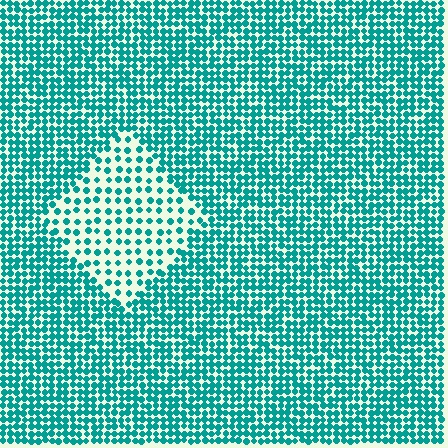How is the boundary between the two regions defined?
The boundary is defined by a change in element density (approximately 2.2x ratio). All elements are the same color, size, and shape.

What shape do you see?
I see a diamond.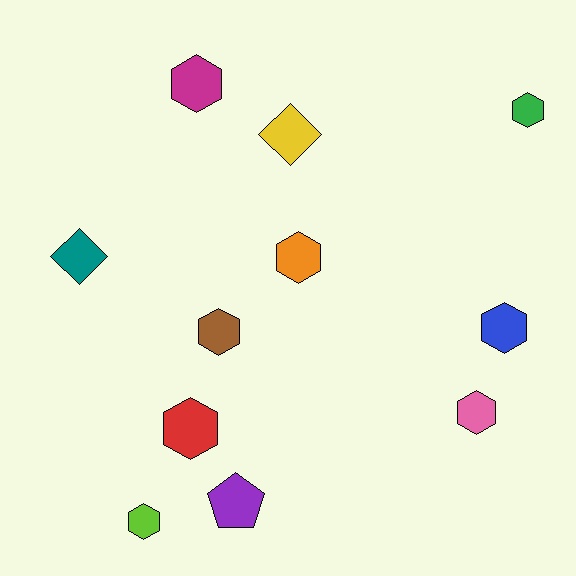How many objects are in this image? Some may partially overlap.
There are 11 objects.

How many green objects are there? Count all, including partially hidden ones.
There is 1 green object.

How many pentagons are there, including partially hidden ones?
There is 1 pentagon.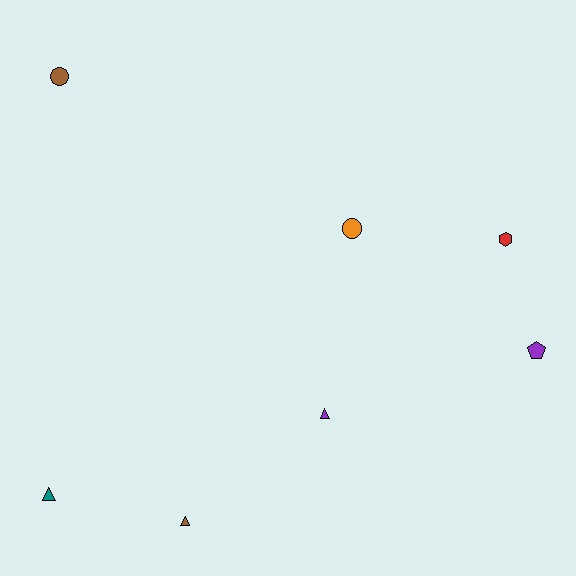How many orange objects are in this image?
There is 1 orange object.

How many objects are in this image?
There are 7 objects.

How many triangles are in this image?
There are 3 triangles.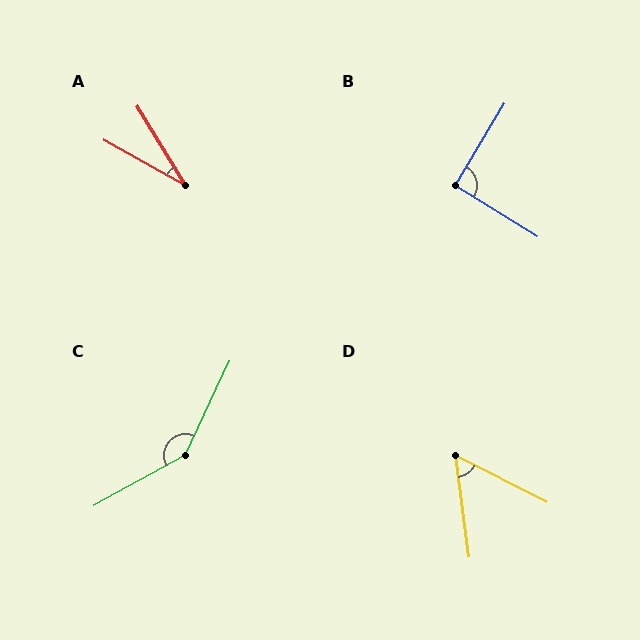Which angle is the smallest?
A, at approximately 29 degrees.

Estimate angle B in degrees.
Approximately 91 degrees.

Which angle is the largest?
C, at approximately 144 degrees.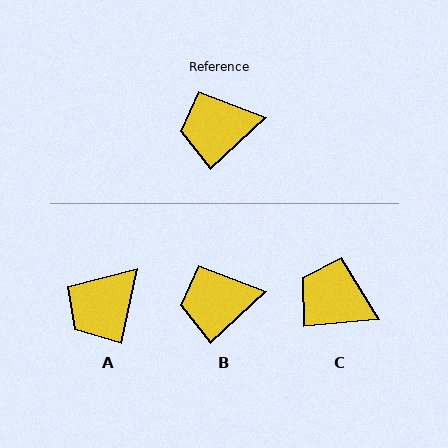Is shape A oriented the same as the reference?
No, it is off by about 35 degrees.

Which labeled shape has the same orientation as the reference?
B.